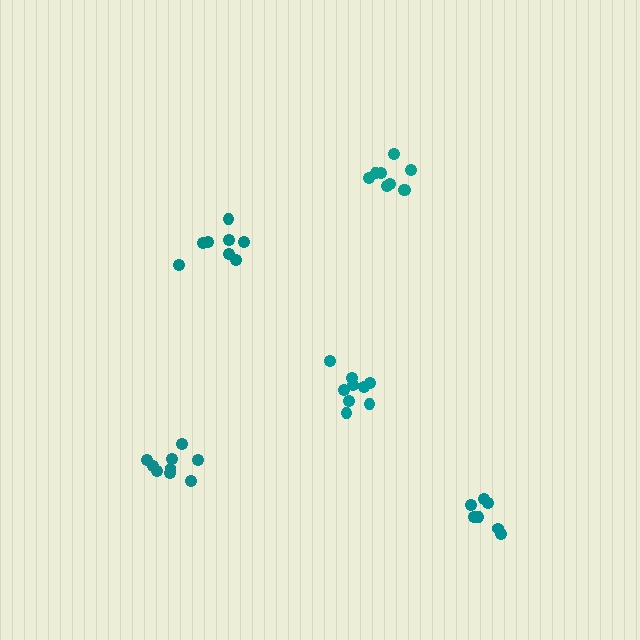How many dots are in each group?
Group 1: 7 dots, Group 2: 9 dots, Group 3: 8 dots, Group 4: 9 dots, Group 5: 9 dots (42 total).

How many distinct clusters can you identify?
There are 5 distinct clusters.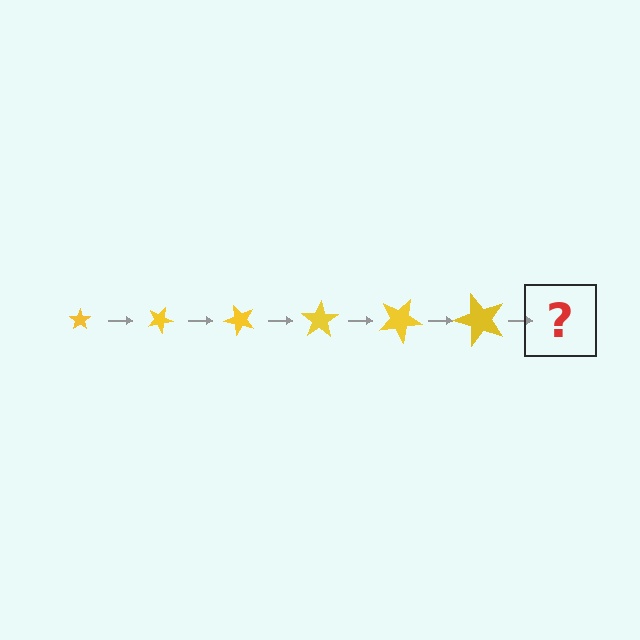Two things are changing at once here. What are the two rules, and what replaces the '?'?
The two rules are that the star grows larger each step and it rotates 25 degrees each step. The '?' should be a star, larger than the previous one and rotated 150 degrees from the start.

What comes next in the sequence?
The next element should be a star, larger than the previous one and rotated 150 degrees from the start.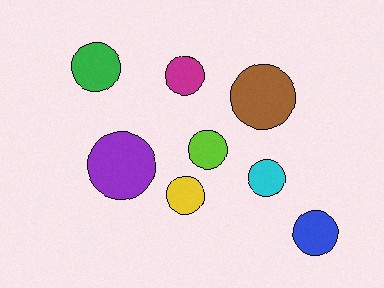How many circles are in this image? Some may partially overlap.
There are 8 circles.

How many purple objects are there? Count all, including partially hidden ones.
There is 1 purple object.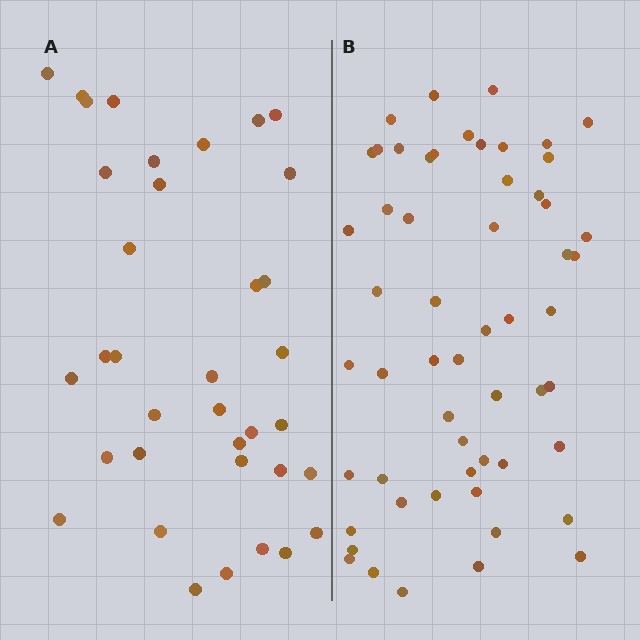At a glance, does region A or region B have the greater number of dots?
Region B (the right region) has more dots.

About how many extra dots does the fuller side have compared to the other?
Region B has approximately 20 more dots than region A.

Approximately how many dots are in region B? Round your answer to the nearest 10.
About 60 dots. (The exact count is 56, which rounds to 60.)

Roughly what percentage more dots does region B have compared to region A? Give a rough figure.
About 55% more.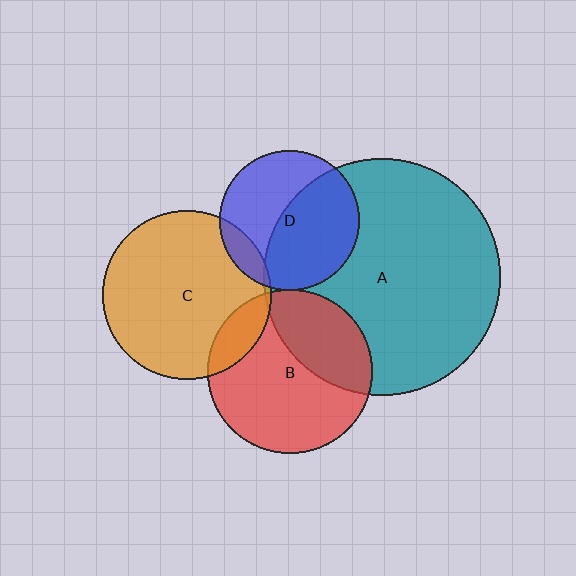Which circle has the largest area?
Circle A (teal).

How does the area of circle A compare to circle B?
Approximately 2.1 times.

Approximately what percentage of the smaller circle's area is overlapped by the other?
Approximately 10%.